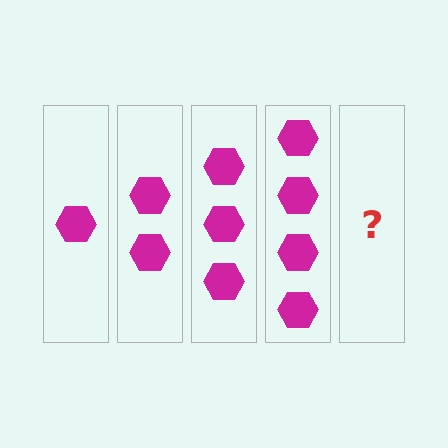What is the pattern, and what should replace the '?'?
The pattern is that each step adds one more hexagon. The '?' should be 5 hexagons.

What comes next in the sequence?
The next element should be 5 hexagons.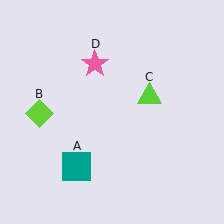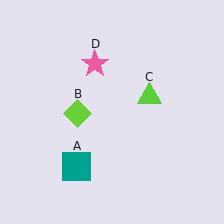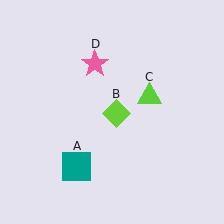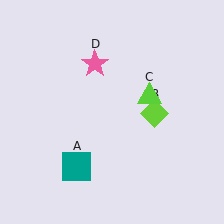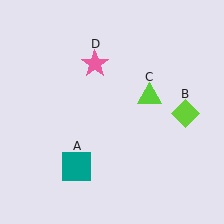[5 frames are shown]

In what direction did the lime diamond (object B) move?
The lime diamond (object B) moved right.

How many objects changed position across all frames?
1 object changed position: lime diamond (object B).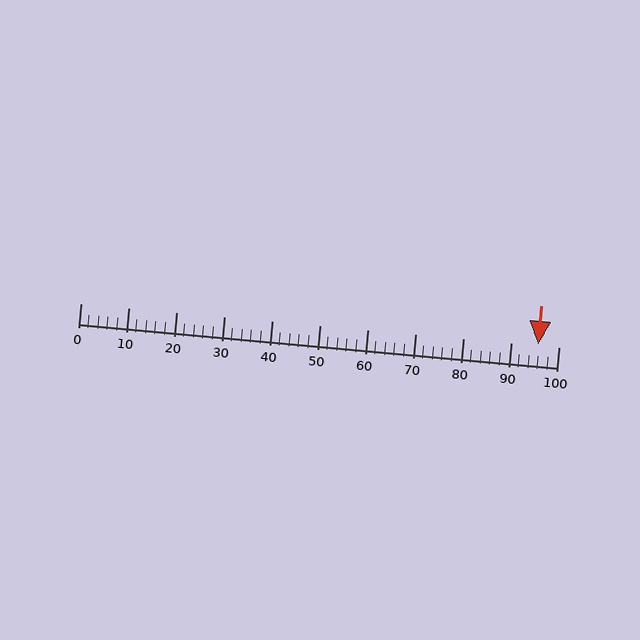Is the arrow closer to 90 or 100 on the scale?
The arrow is closer to 100.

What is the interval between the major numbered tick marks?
The major tick marks are spaced 10 units apart.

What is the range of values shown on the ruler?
The ruler shows values from 0 to 100.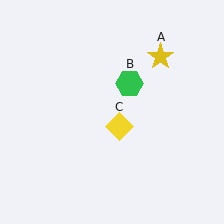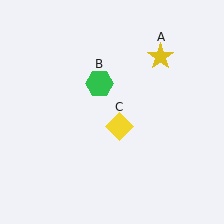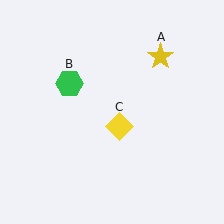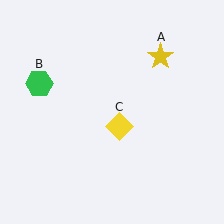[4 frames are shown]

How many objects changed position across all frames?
1 object changed position: green hexagon (object B).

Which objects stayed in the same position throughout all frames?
Yellow star (object A) and yellow diamond (object C) remained stationary.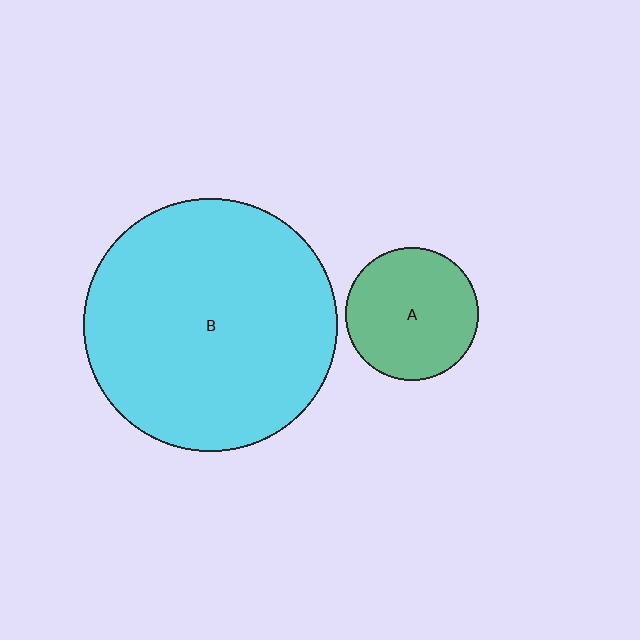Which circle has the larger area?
Circle B (cyan).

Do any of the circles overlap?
No, none of the circles overlap.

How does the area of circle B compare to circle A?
Approximately 3.7 times.